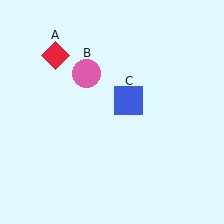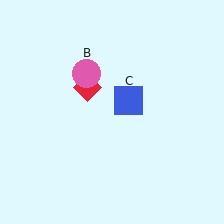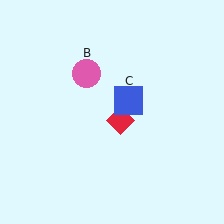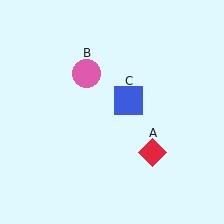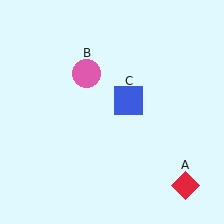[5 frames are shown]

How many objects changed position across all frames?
1 object changed position: red diamond (object A).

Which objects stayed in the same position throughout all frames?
Pink circle (object B) and blue square (object C) remained stationary.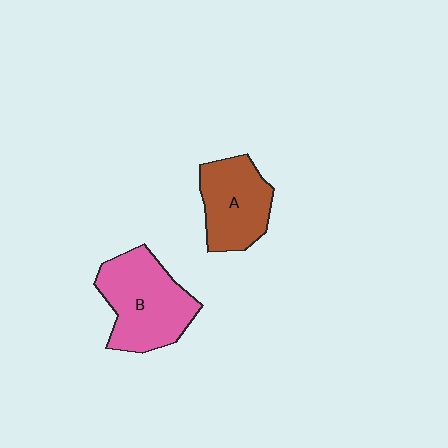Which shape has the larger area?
Shape B (pink).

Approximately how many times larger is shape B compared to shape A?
Approximately 1.3 times.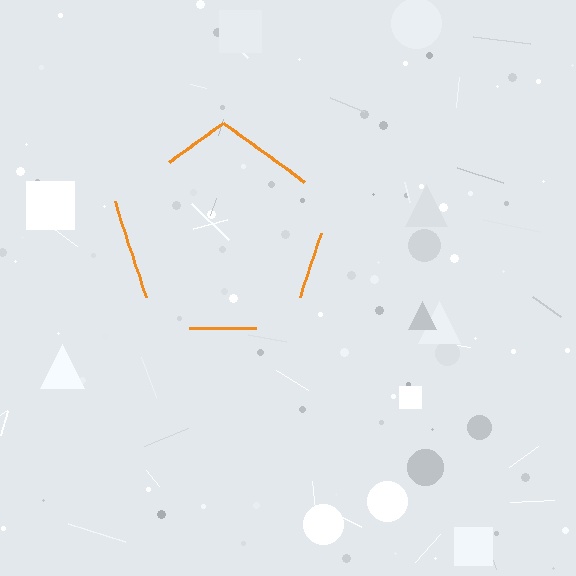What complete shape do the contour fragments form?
The contour fragments form a pentagon.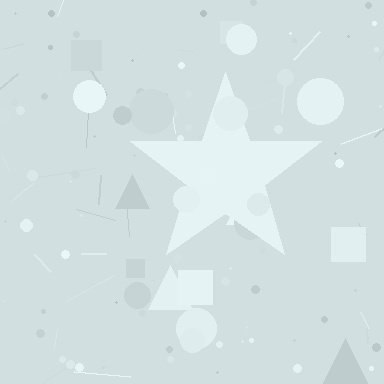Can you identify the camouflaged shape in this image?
The camouflaged shape is a star.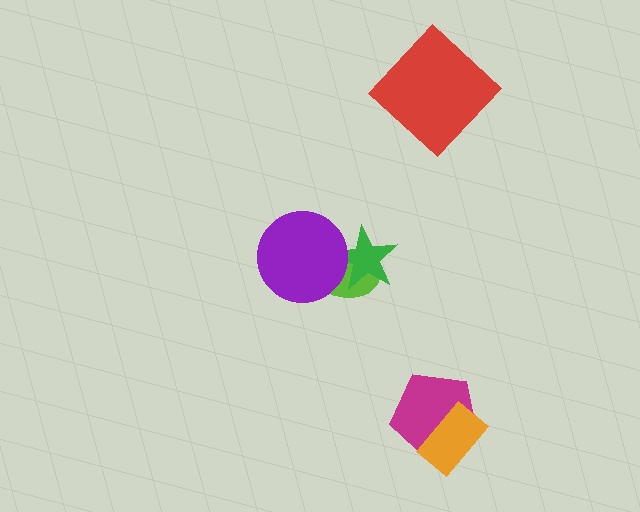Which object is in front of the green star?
The purple circle is in front of the green star.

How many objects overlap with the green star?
2 objects overlap with the green star.